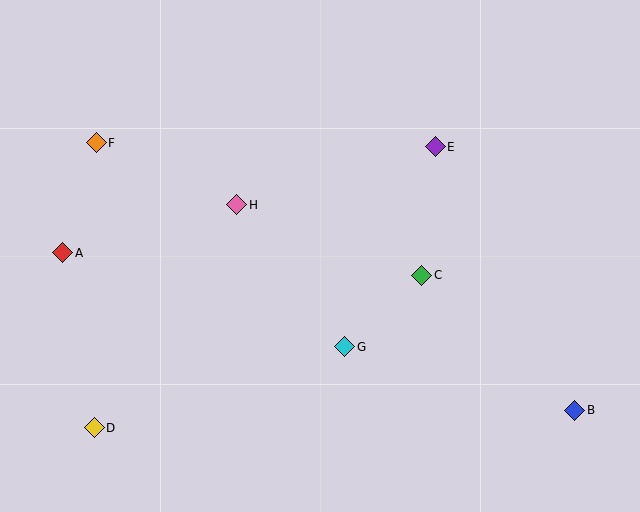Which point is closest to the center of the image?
Point G at (345, 347) is closest to the center.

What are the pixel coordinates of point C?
Point C is at (422, 275).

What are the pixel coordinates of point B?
Point B is at (575, 410).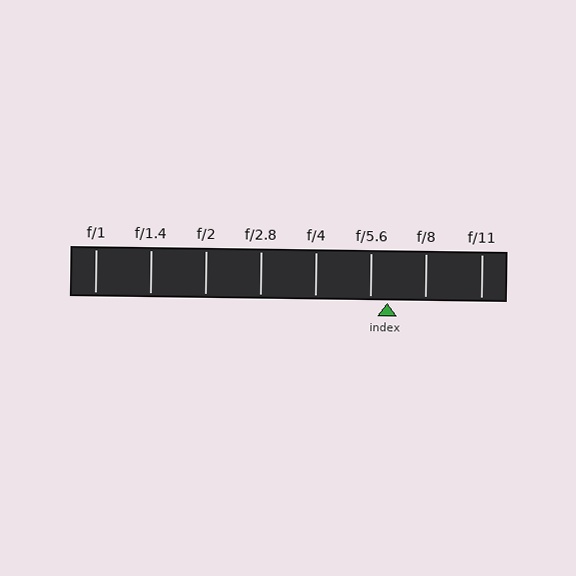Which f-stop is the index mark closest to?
The index mark is closest to f/5.6.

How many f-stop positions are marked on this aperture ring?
There are 8 f-stop positions marked.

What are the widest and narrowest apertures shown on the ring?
The widest aperture shown is f/1 and the narrowest is f/11.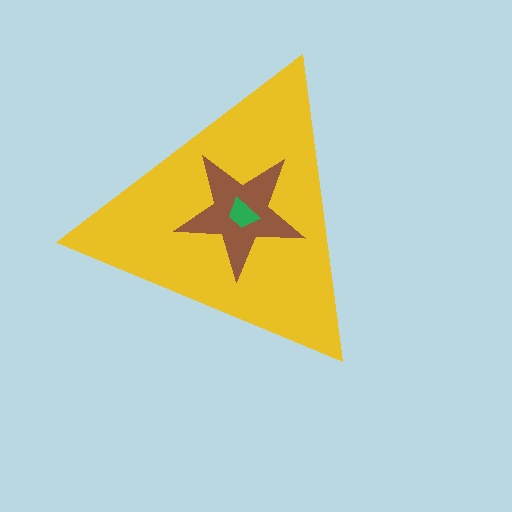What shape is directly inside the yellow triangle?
The brown star.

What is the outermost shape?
The yellow triangle.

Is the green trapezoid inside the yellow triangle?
Yes.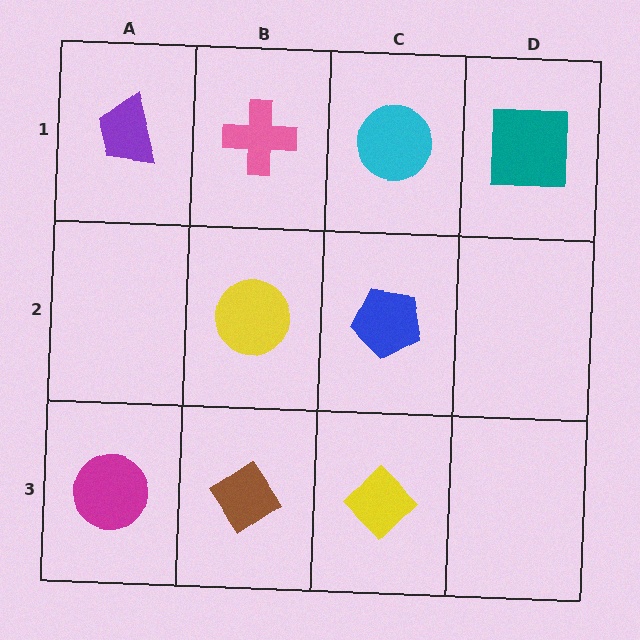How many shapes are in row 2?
2 shapes.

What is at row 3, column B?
A brown diamond.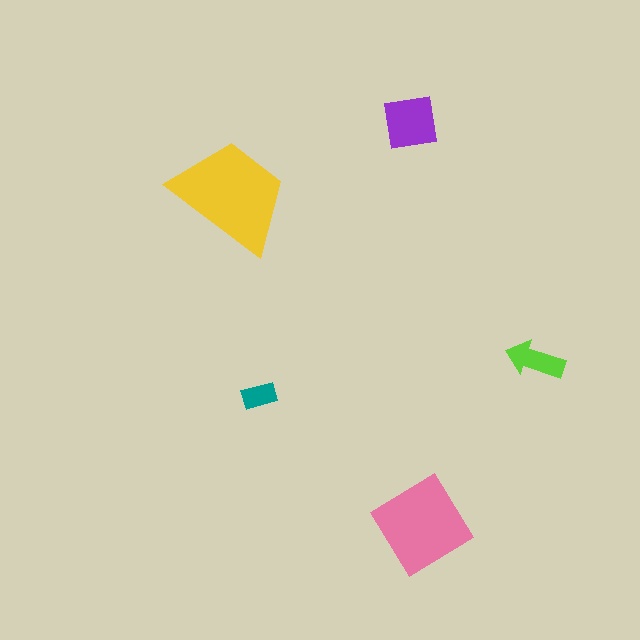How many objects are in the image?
There are 5 objects in the image.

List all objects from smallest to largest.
The teal rectangle, the lime arrow, the purple square, the pink diamond, the yellow trapezoid.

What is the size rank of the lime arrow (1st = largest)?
4th.